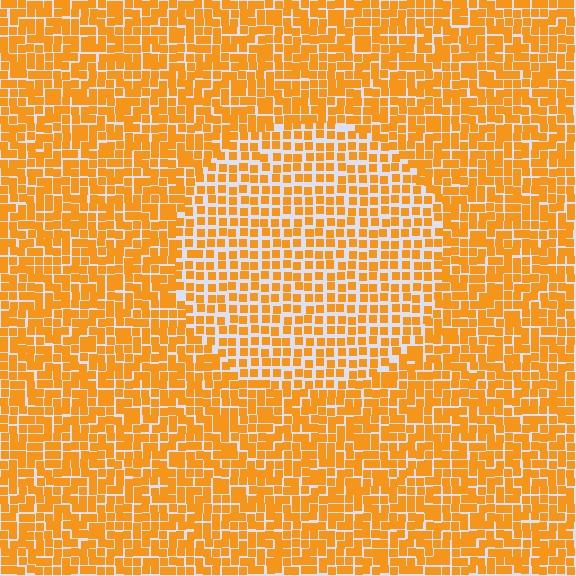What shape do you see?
I see a circle.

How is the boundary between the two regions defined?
The boundary is defined by a change in element density (approximately 1.5x ratio). All elements are the same color, size, and shape.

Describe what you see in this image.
The image contains small orange elements arranged at two different densities. A circle-shaped region is visible where the elements are less densely packed than the surrounding area.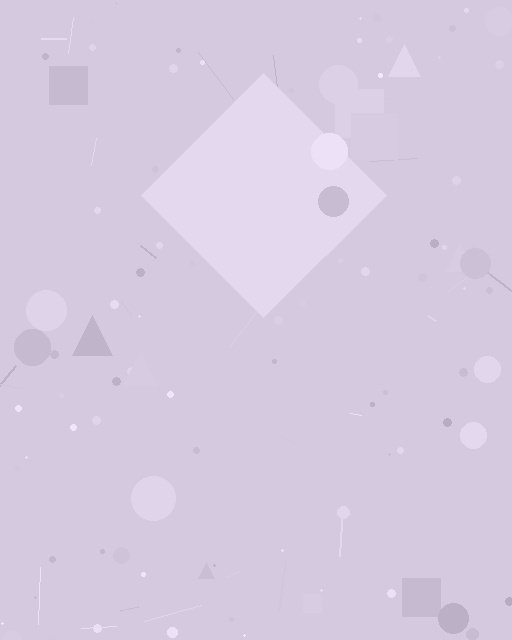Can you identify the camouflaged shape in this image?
The camouflaged shape is a diamond.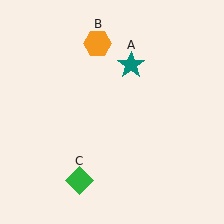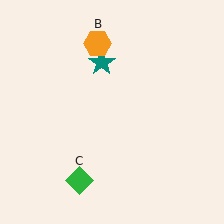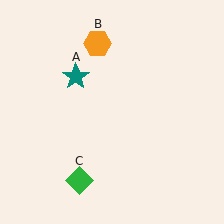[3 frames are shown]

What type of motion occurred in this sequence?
The teal star (object A) rotated counterclockwise around the center of the scene.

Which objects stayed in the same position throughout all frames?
Orange hexagon (object B) and green diamond (object C) remained stationary.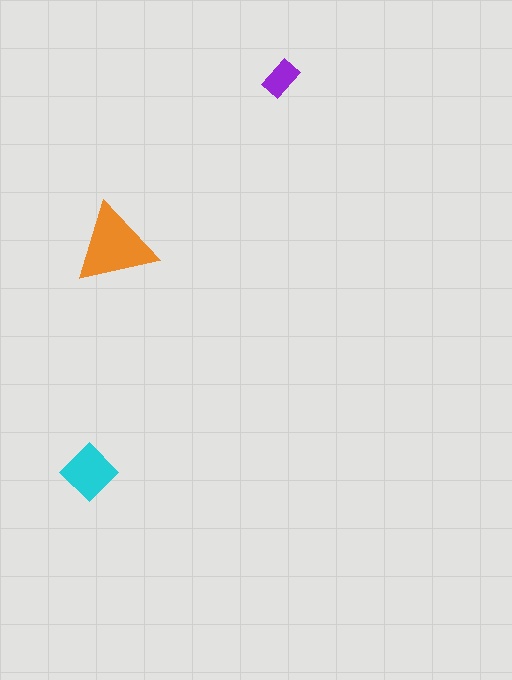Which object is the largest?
The orange triangle.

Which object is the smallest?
The purple rectangle.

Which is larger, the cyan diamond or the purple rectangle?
The cyan diamond.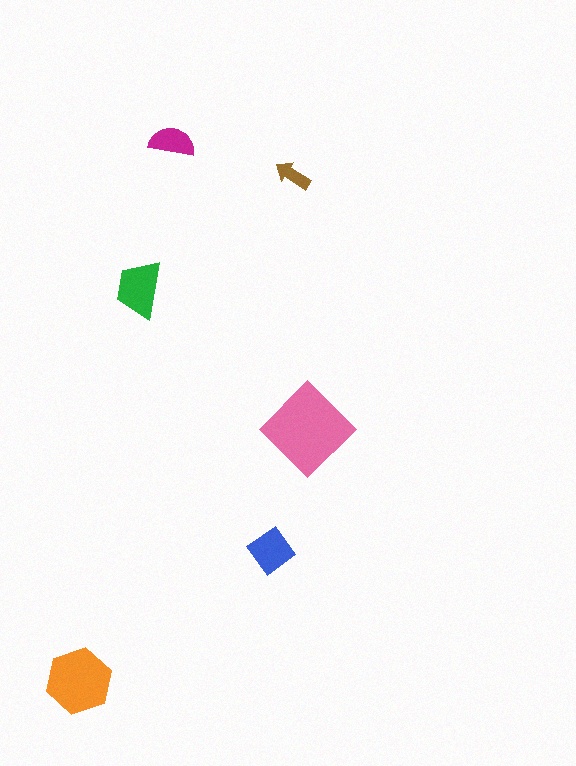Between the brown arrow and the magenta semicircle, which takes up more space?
The magenta semicircle.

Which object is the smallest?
The brown arrow.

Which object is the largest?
The pink diamond.